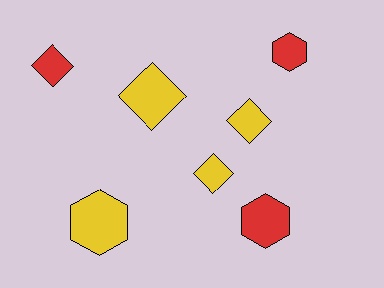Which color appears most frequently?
Yellow, with 4 objects.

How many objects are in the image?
There are 7 objects.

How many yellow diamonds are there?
There are 3 yellow diamonds.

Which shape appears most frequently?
Diamond, with 4 objects.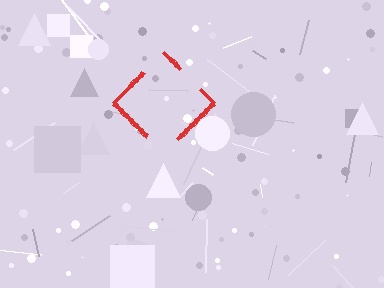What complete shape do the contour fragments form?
The contour fragments form a diamond.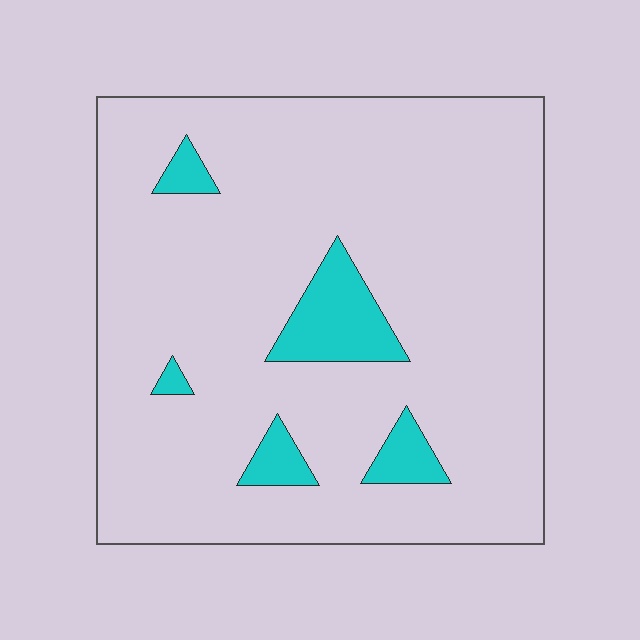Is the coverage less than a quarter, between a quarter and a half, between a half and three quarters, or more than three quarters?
Less than a quarter.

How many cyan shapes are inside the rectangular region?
5.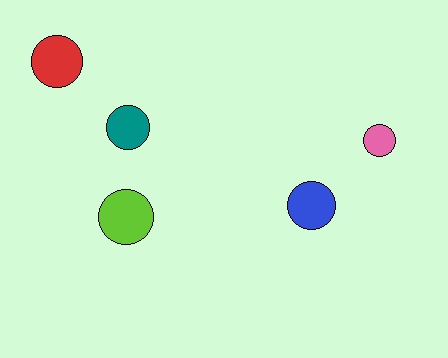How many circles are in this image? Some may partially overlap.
There are 5 circles.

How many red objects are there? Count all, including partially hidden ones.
There is 1 red object.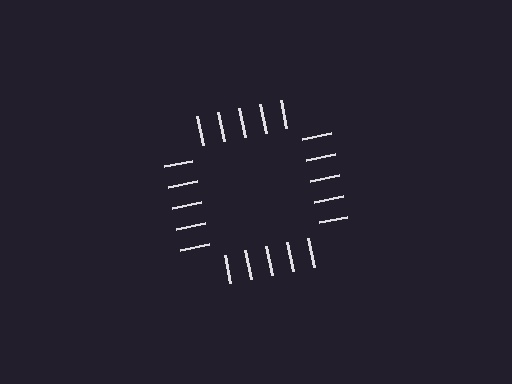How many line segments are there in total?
20 — 5 along each of the 4 edges.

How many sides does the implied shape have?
4 sides — the line-ends trace a square.